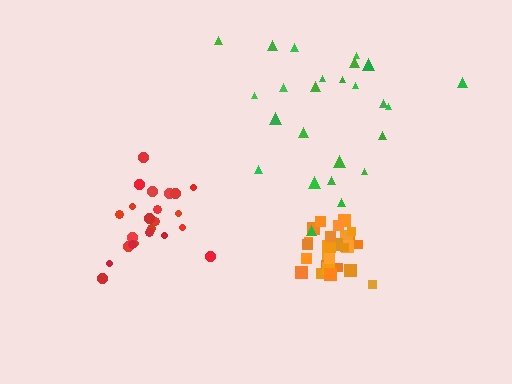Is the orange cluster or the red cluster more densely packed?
Orange.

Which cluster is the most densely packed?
Orange.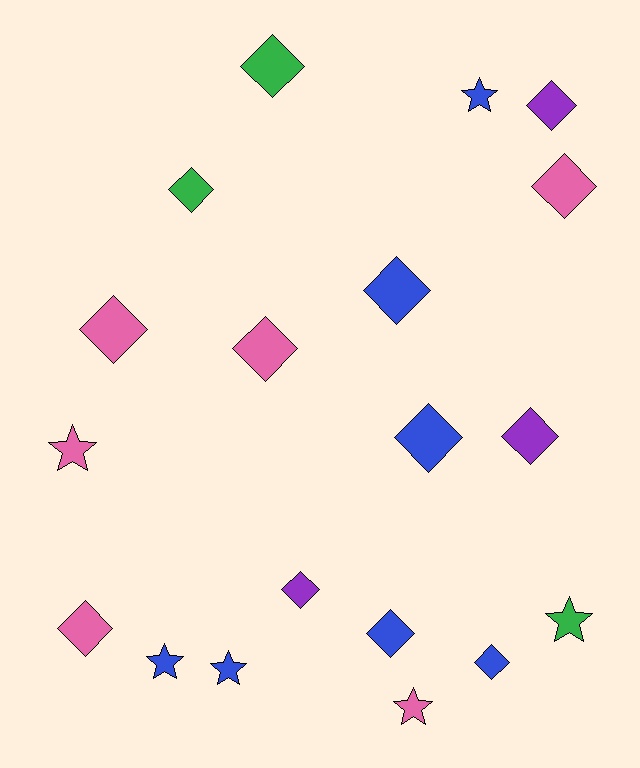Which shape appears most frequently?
Diamond, with 13 objects.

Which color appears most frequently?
Blue, with 7 objects.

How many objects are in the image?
There are 19 objects.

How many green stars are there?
There is 1 green star.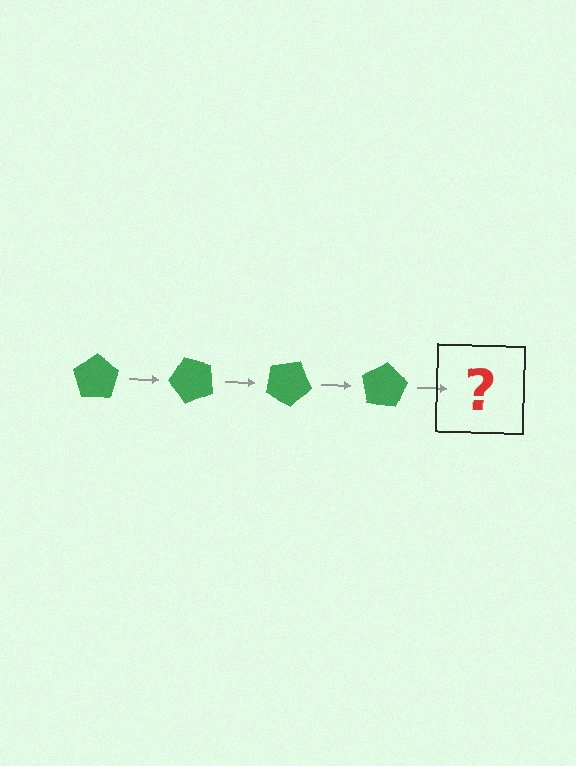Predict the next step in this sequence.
The next step is a green pentagon rotated 200 degrees.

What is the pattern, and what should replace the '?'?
The pattern is that the pentagon rotates 50 degrees each step. The '?' should be a green pentagon rotated 200 degrees.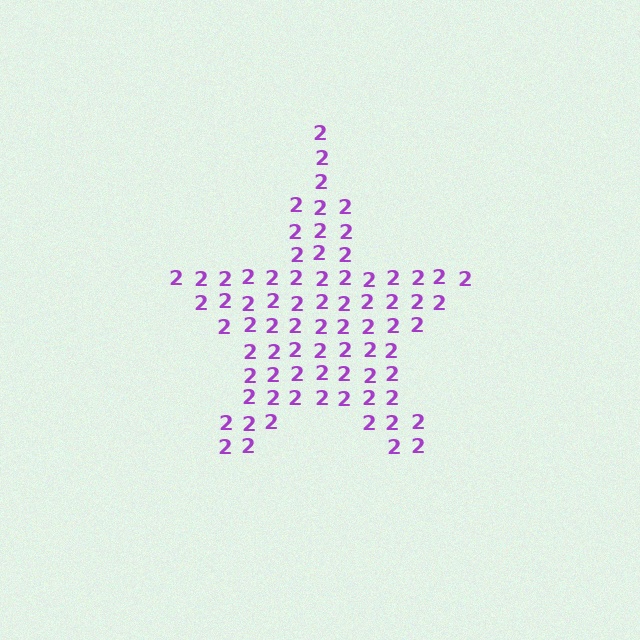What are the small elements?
The small elements are digit 2's.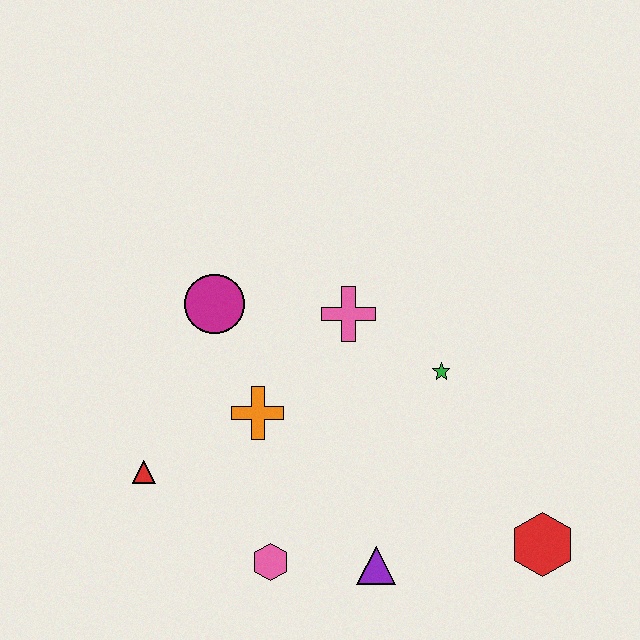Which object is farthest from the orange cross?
The red hexagon is farthest from the orange cross.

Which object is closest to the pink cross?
The green star is closest to the pink cross.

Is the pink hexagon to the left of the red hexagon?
Yes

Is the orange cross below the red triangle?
No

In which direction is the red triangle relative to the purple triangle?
The red triangle is to the left of the purple triangle.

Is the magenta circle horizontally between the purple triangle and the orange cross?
No